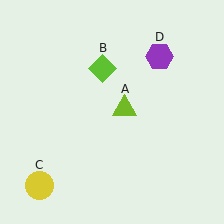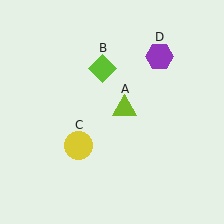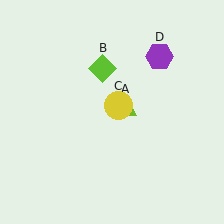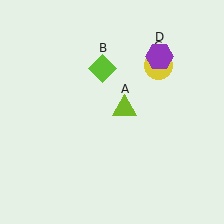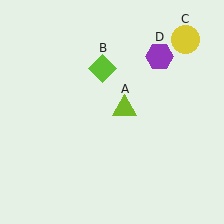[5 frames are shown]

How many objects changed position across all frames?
1 object changed position: yellow circle (object C).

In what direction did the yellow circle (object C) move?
The yellow circle (object C) moved up and to the right.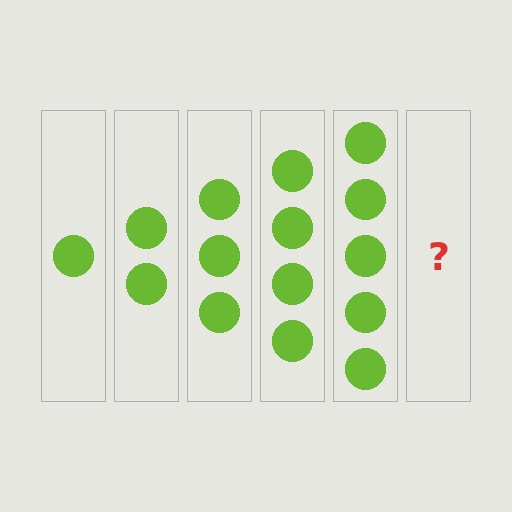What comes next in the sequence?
The next element should be 6 circles.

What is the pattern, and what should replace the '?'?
The pattern is that each step adds one more circle. The '?' should be 6 circles.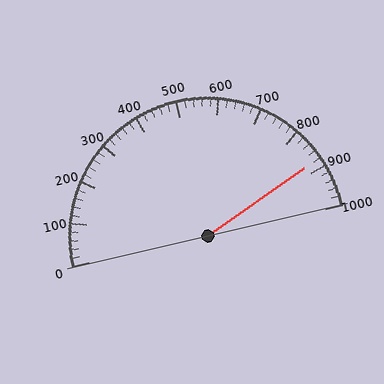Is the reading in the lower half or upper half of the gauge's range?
The reading is in the upper half of the range (0 to 1000).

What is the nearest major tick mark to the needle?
The nearest major tick mark is 900.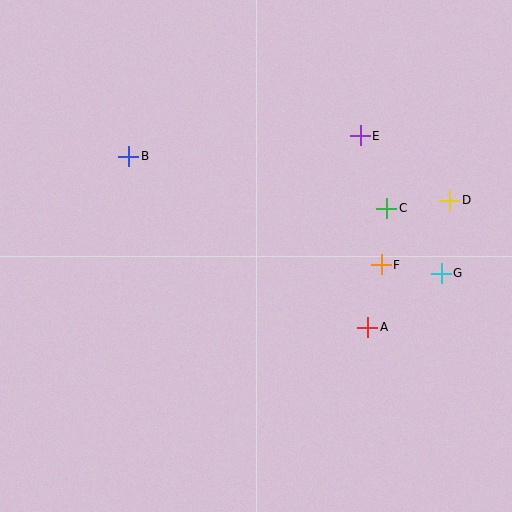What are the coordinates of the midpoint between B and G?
The midpoint between B and G is at (285, 215).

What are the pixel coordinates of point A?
Point A is at (368, 327).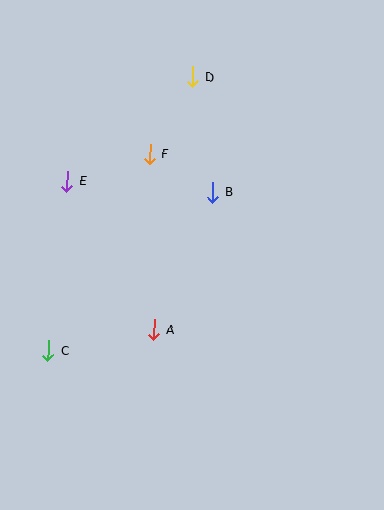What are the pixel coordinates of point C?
Point C is at (48, 351).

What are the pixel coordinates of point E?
Point E is at (67, 181).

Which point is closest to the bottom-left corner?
Point C is closest to the bottom-left corner.